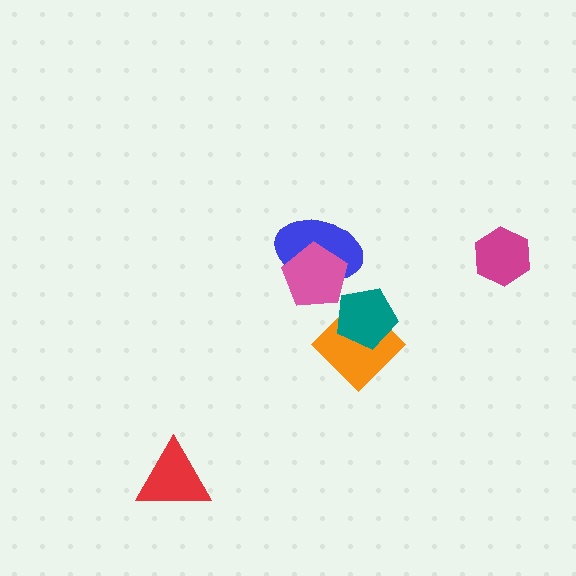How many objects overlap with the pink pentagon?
1 object overlaps with the pink pentagon.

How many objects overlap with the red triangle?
0 objects overlap with the red triangle.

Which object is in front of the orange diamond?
The teal pentagon is in front of the orange diamond.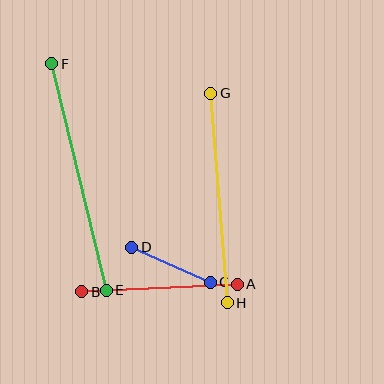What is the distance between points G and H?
The distance is approximately 210 pixels.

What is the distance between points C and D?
The distance is approximately 86 pixels.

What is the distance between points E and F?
The distance is approximately 233 pixels.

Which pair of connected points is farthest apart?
Points E and F are farthest apart.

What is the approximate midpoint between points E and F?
The midpoint is at approximately (79, 177) pixels.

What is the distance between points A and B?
The distance is approximately 155 pixels.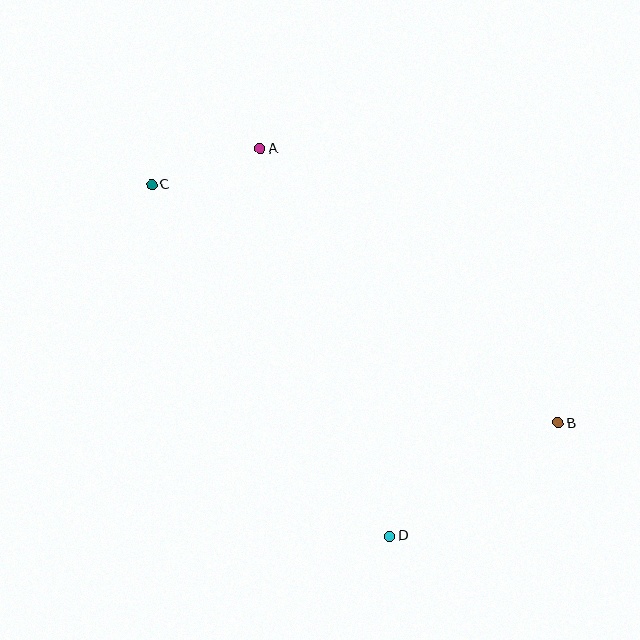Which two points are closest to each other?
Points A and C are closest to each other.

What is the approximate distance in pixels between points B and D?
The distance between B and D is approximately 203 pixels.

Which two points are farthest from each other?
Points B and C are farthest from each other.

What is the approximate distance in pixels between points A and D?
The distance between A and D is approximately 409 pixels.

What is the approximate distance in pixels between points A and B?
The distance between A and B is approximately 405 pixels.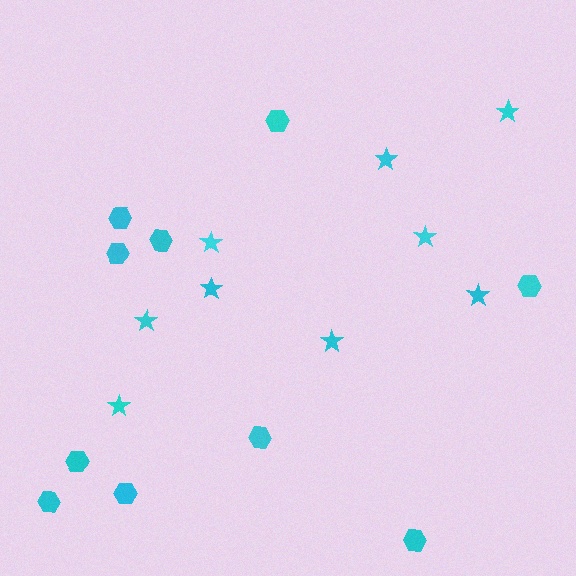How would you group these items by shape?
There are 2 groups: one group of stars (9) and one group of hexagons (10).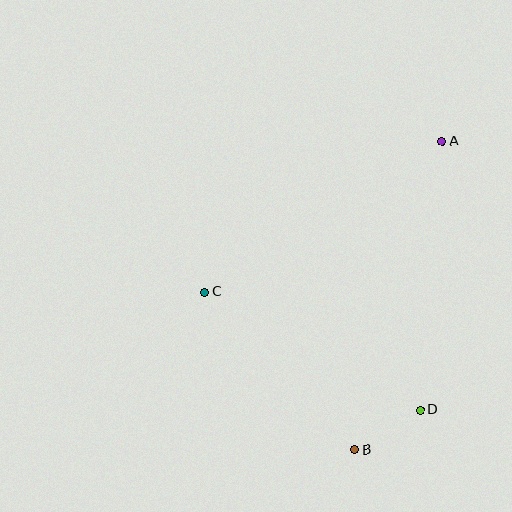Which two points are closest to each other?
Points B and D are closest to each other.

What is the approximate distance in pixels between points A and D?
The distance between A and D is approximately 269 pixels.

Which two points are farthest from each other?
Points A and B are farthest from each other.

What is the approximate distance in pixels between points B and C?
The distance between B and C is approximately 218 pixels.